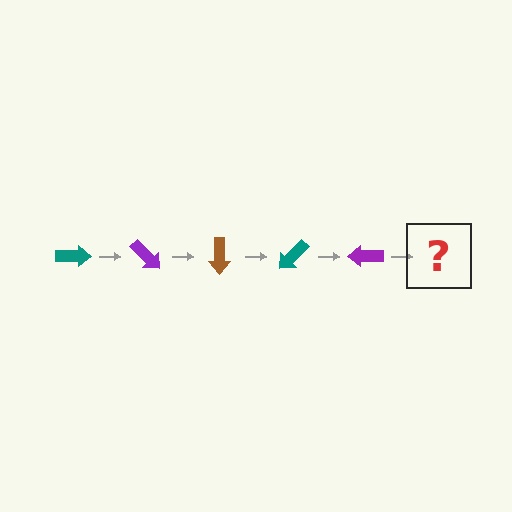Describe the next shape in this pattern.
It should be a brown arrow, rotated 225 degrees from the start.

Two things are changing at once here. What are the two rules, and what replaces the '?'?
The two rules are that it rotates 45 degrees each step and the color cycles through teal, purple, and brown. The '?' should be a brown arrow, rotated 225 degrees from the start.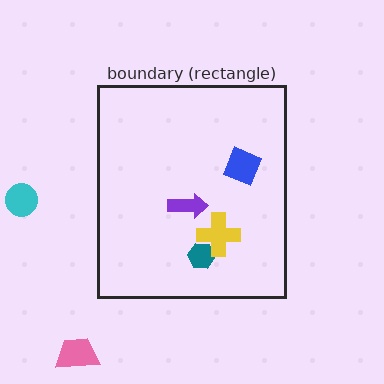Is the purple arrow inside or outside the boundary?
Inside.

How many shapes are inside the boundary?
4 inside, 2 outside.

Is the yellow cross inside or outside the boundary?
Inside.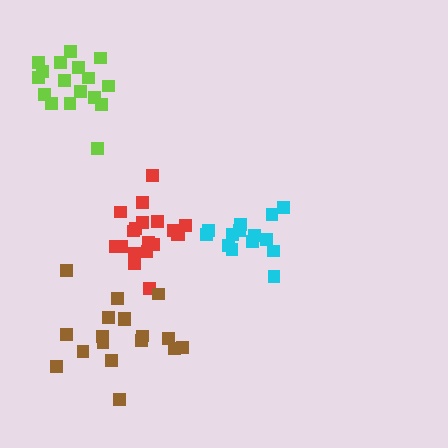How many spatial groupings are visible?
There are 4 spatial groupings.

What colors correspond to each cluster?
The clusters are colored: cyan, red, brown, lime.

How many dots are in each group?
Group 1: 14 dots, Group 2: 19 dots, Group 3: 18 dots, Group 4: 17 dots (68 total).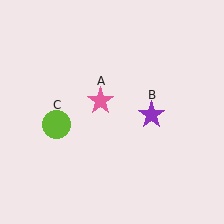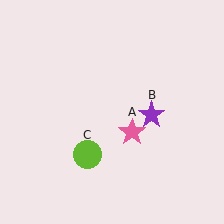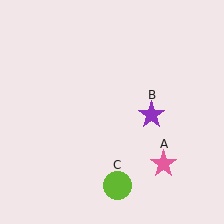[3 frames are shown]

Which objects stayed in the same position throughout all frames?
Purple star (object B) remained stationary.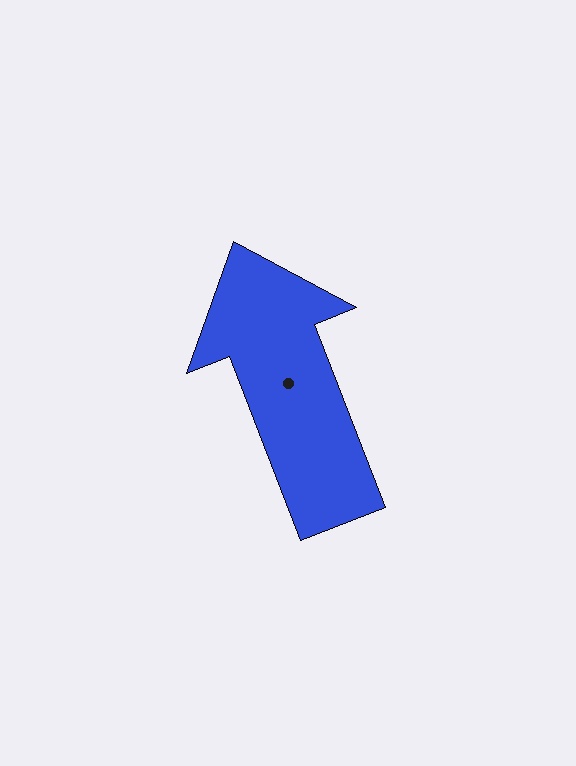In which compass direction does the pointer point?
North.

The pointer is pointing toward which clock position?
Roughly 11 o'clock.